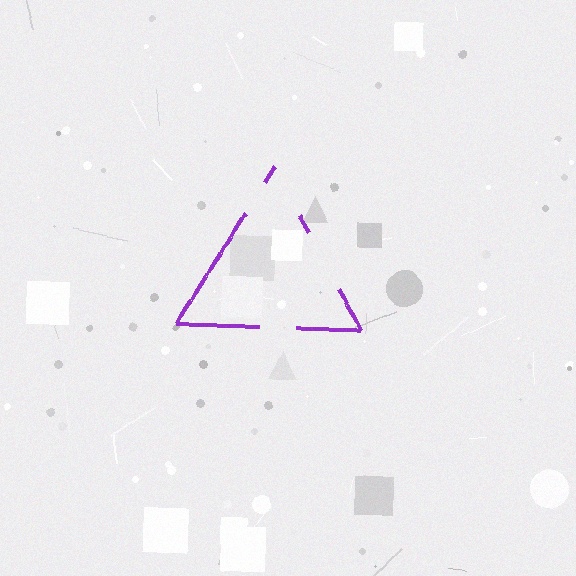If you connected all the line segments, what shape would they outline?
They would outline a triangle.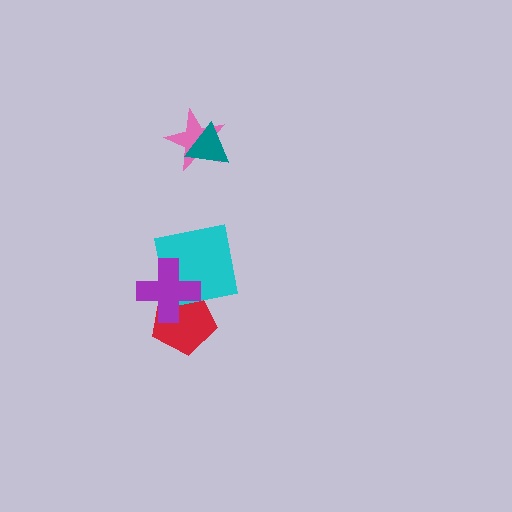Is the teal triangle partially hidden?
No, no other shape covers it.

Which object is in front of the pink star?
The teal triangle is in front of the pink star.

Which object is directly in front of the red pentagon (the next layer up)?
The cyan square is directly in front of the red pentagon.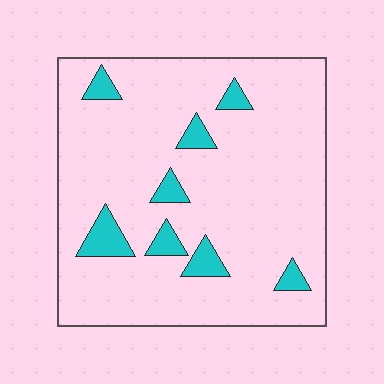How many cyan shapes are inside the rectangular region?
8.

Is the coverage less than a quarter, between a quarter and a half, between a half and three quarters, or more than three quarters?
Less than a quarter.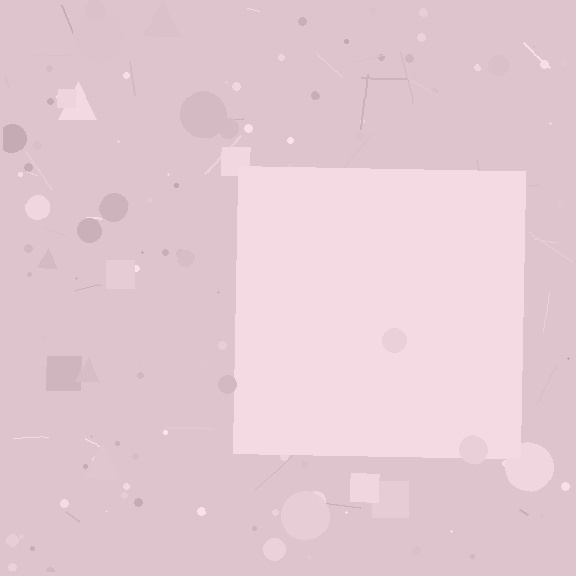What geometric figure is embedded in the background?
A square is embedded in the background.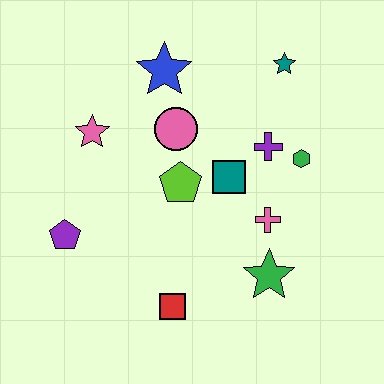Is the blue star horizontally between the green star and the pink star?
Yes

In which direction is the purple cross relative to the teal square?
The purple cross is to the right of the teal square.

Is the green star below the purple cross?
Yes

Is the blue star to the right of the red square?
No